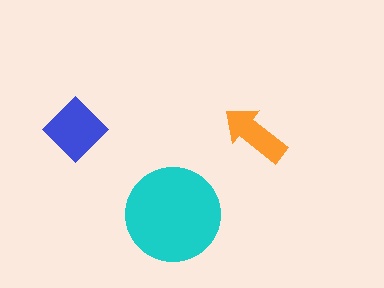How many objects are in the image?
There are 3 objects in the image.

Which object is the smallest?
The orange arrow.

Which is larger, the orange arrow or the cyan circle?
The cyan circle.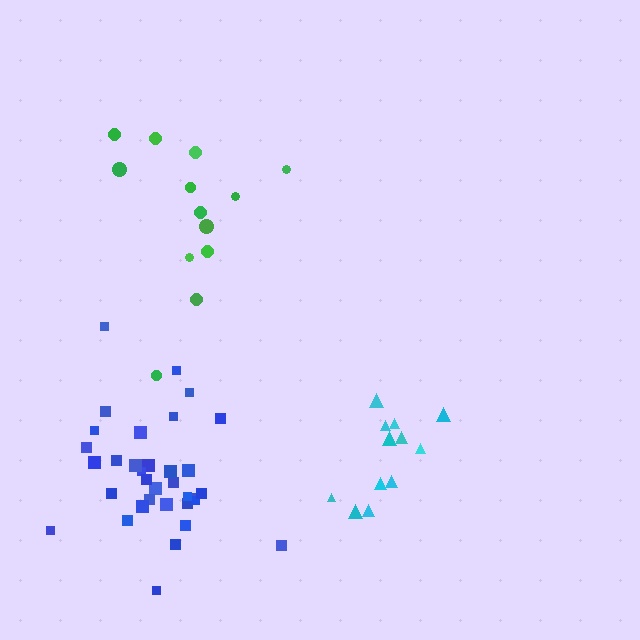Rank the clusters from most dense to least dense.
blue, cyan, green.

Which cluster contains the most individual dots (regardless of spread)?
Blue (35).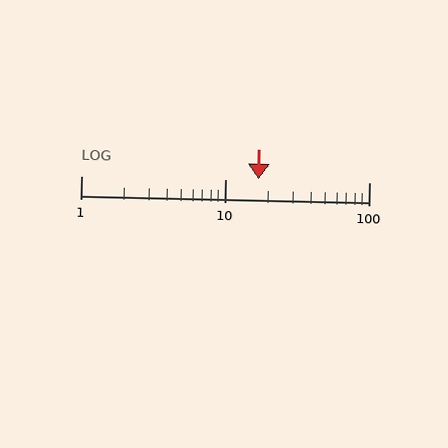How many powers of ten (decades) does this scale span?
The scale spans 2 decades, from 1 to 100.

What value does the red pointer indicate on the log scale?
The pointer indicates approximately 17.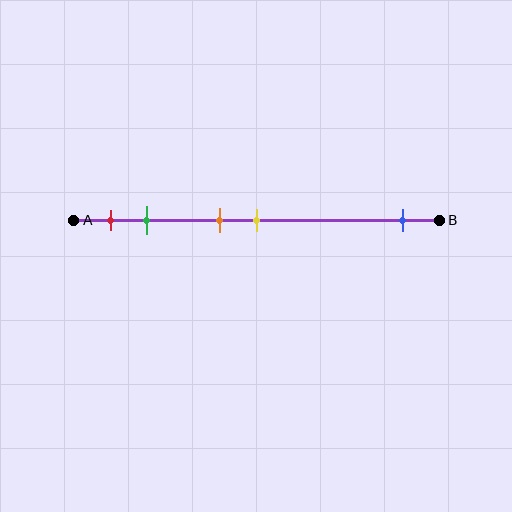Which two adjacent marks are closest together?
The orange and yellow marks are the closest adjacent pair.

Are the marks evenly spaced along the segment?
No, the marks are not evenly spaced.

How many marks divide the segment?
There are 5 marks dividing the segment.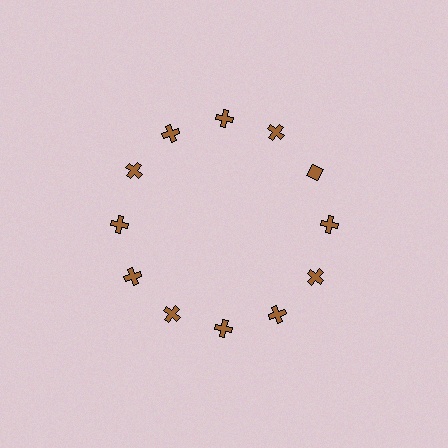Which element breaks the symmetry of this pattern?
The brown diamond at roughly the 2 o'clock position breaks the symmetry. All other shapes are brown crosses.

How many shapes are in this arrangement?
There are 12 shapes arranged in a ring pattern.